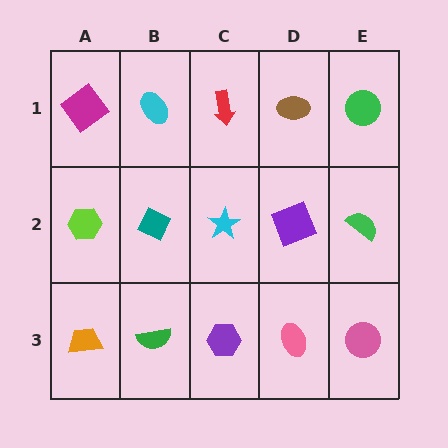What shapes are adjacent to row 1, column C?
A cyan star (row 2, column C), a cyan ellipse (row 1, column B), a brown ellipse (row 1, column D).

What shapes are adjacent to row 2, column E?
A green circle (row 1, column E), a pink circle (row 3, column E), a purple square (row 2, column D).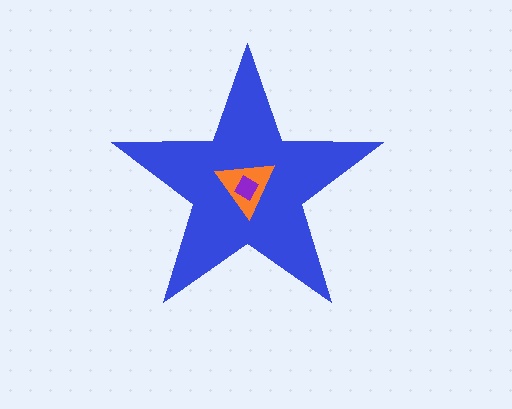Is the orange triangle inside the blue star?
Yes.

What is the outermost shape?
The blue star.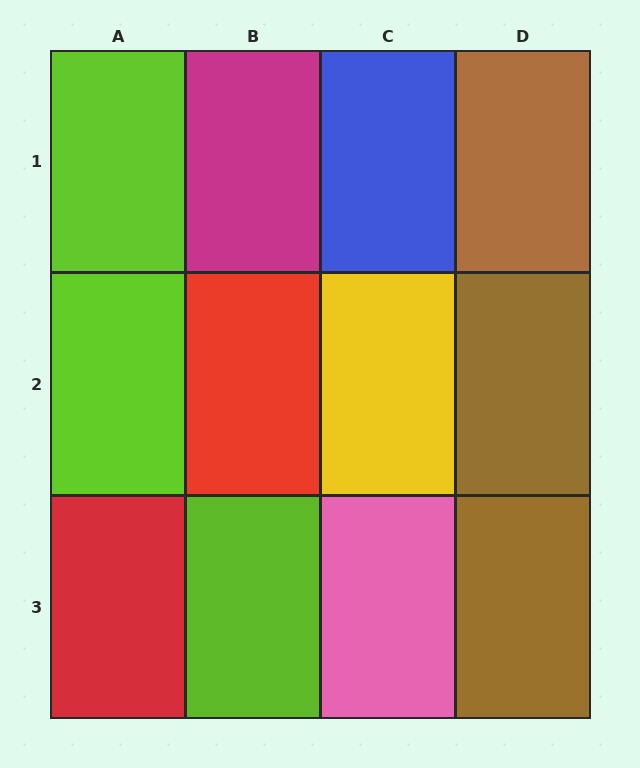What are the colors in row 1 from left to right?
Lime, magenta, blue, brown.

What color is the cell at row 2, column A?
Lime.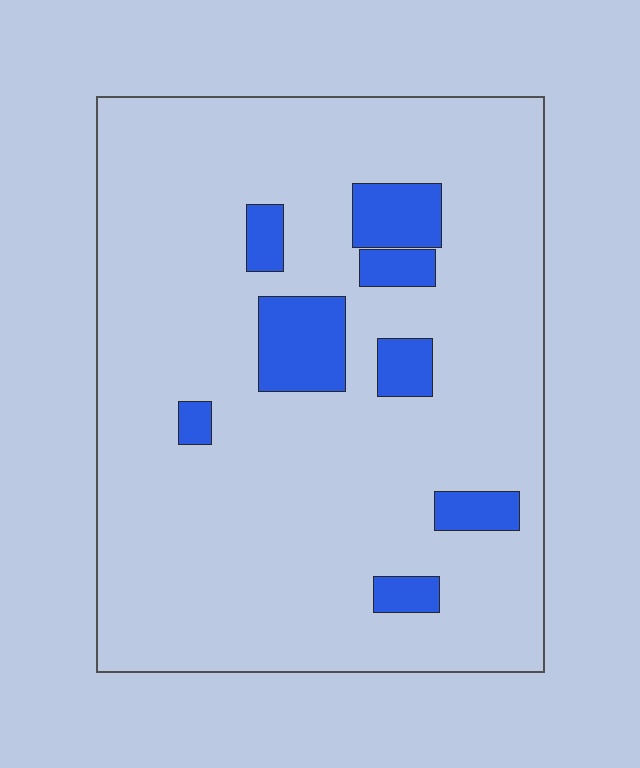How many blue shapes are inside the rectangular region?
8.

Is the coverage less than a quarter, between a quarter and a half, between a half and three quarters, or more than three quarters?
Less than a quarter.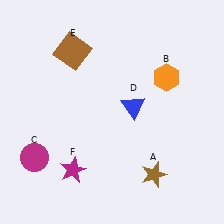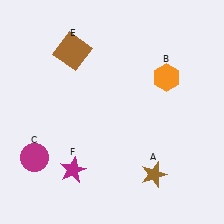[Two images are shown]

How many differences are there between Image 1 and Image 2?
There is 1 difference between the two images.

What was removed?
The blue triangle (D) was removed in Image 2.